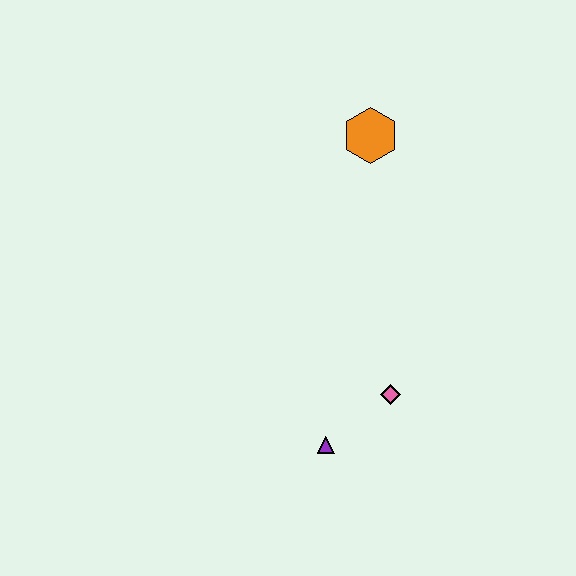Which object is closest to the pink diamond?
The purple triangle is closest to the pink diamond.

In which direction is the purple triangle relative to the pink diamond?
The purple triangle is to the left of the pink diamond.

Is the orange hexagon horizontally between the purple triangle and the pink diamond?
Yes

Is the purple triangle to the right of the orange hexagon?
No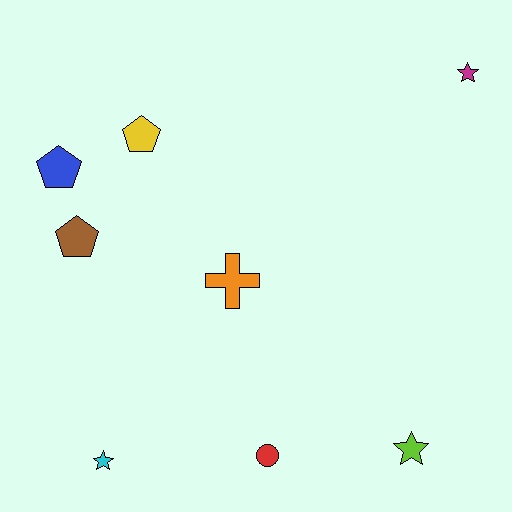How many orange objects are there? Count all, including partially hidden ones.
There is 1 orange object.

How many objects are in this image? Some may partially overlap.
There are 8 objects.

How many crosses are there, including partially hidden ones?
There is 1 cross.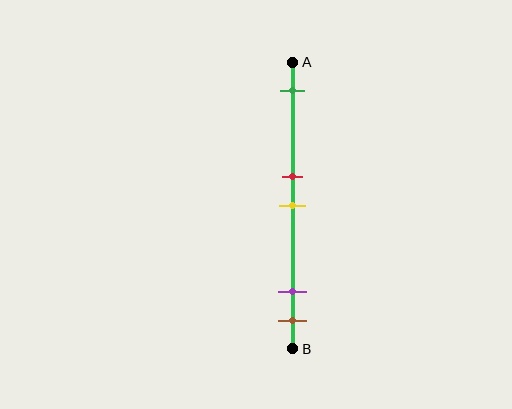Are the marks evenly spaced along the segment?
No, the marks are not evenly spaced.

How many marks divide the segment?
There are 5 marks dividing the segment.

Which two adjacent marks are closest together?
The red and yellow marks are the closest adjacent pair.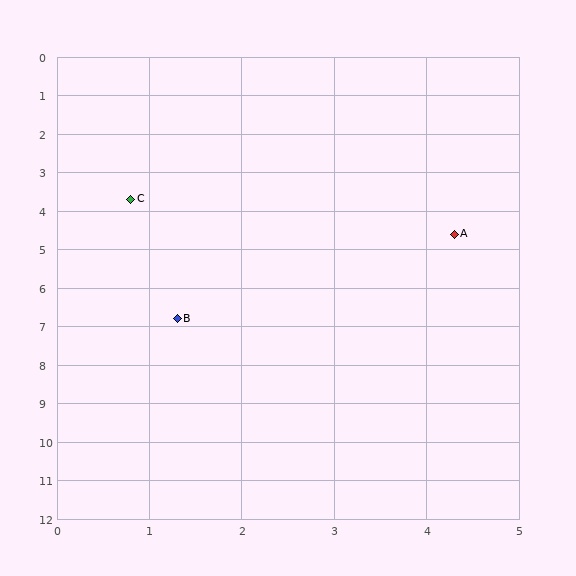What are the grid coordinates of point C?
Point C is at approximately (0.8, 3.7).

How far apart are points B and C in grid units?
Points B and C are about 3.1 grid units apart.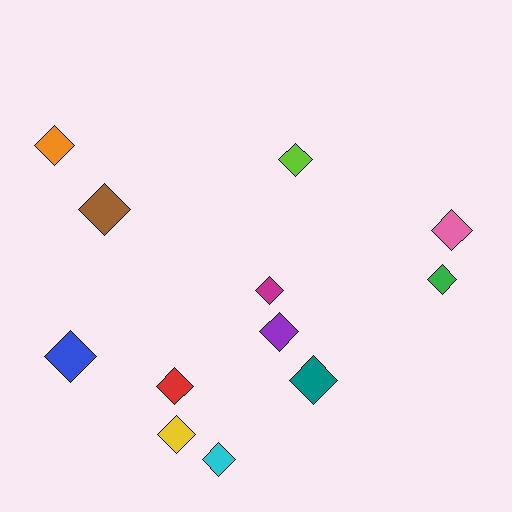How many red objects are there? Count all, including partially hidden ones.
There is 1 red object.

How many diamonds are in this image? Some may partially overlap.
There are 12 diamonds.